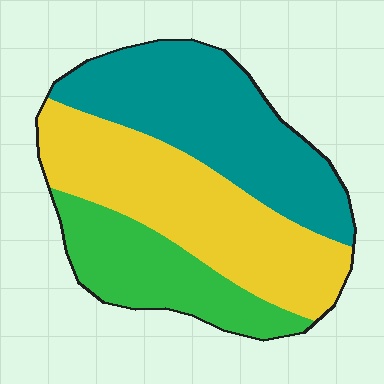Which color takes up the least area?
Green, at roughly 20%.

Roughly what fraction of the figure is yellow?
Yellow takes up about two fifths (2/5) of the figure.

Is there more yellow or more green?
Yellow.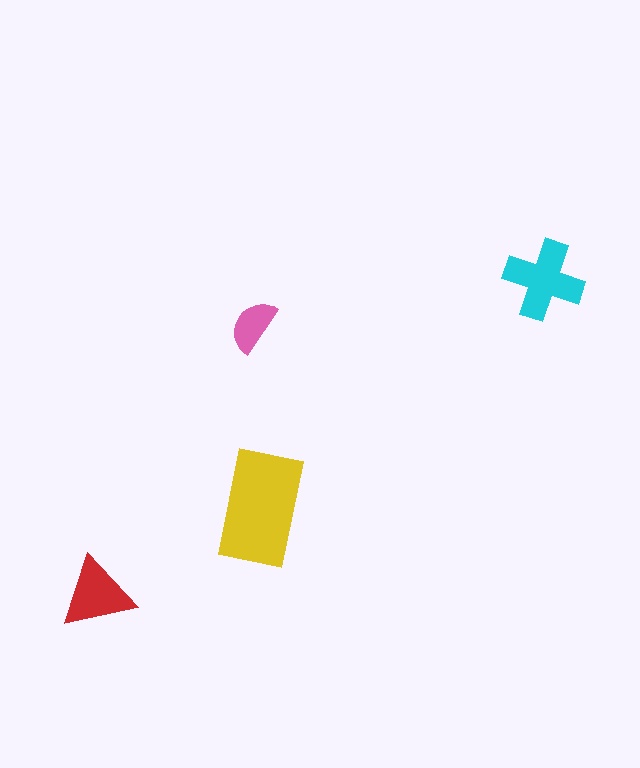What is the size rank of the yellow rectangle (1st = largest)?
1st.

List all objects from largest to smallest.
The yellow rectangle, the cyan cross, the red triangle, the pink semicircle.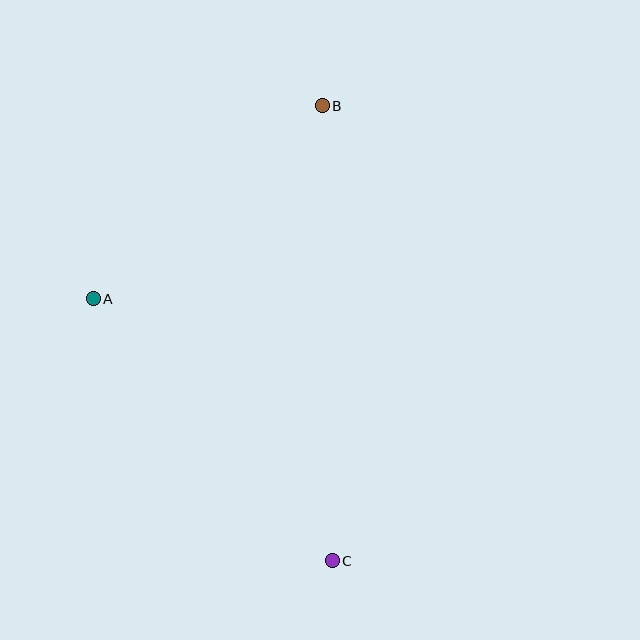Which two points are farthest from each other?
Points B and C are farthest from each other.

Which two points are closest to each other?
Points A and B are closest to each other.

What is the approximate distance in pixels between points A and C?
The distance between A and C is approximately 355 pixels.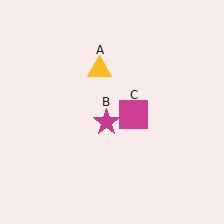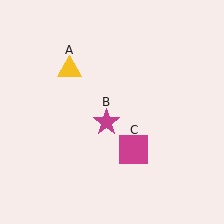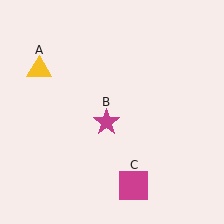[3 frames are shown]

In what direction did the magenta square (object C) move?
The magenta square (object C) moved down.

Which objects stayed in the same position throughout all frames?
Magenta star (object B) remained stationary.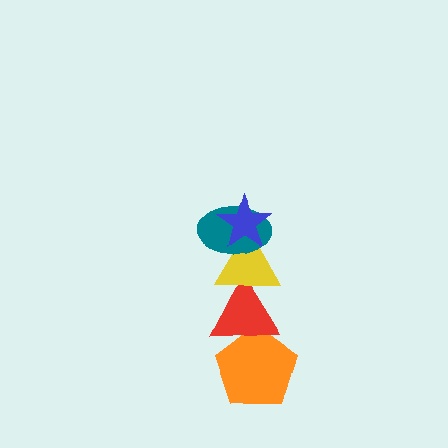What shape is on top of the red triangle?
The yellow triangle is on top of the red triangle.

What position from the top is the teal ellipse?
The teal ellipse is 2nd from the top.